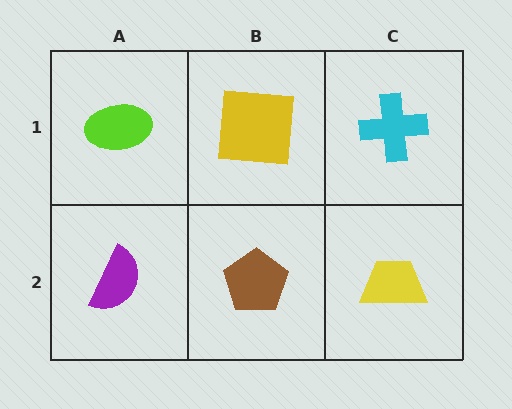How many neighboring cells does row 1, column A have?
2.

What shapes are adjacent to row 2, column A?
A lime ellipse (row 1, column A), a brown pentagon (row 2, column B).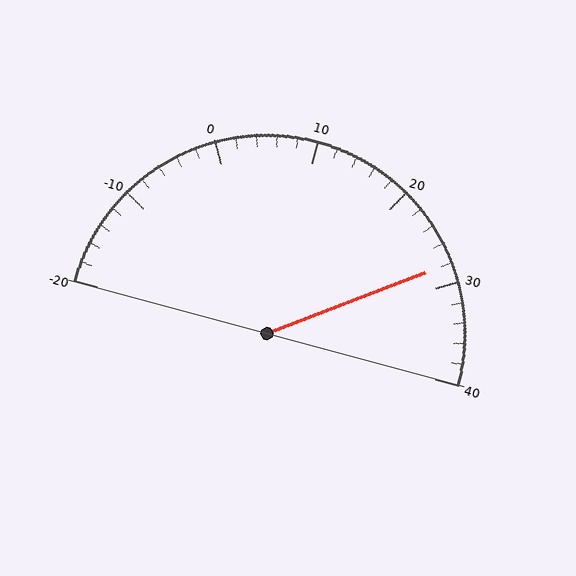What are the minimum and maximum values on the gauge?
The gauge ranges from -20 to 40.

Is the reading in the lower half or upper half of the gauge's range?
The reading is in the upper half of the range (-20 to 40).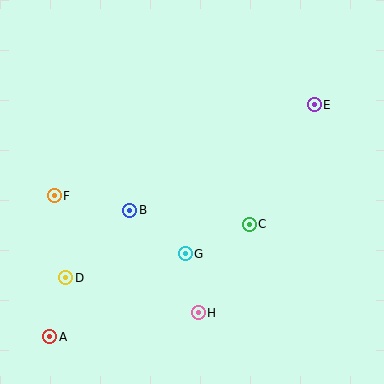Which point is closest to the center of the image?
Point G at (185, 254) is closest to the center.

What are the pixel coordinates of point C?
Point C is at (249, 224).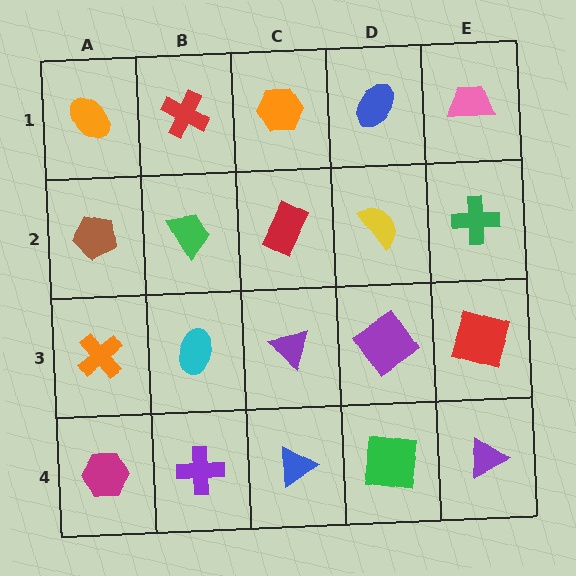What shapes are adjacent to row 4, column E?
A red square (row 3, column E), a green square (row 4, column D).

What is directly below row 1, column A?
A brown pentagon.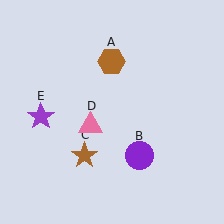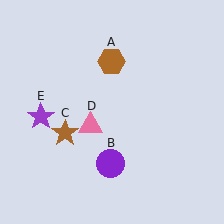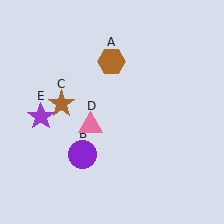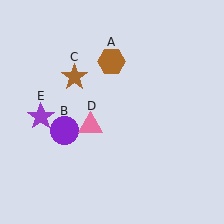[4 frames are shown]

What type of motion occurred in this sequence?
The purple circle (object B), brown star (object C) rotated clockwise around the center of the scene.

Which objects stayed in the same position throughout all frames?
Brown hexagon (object A) and pink triangle (object D) and purple star (object E) remained stationary.